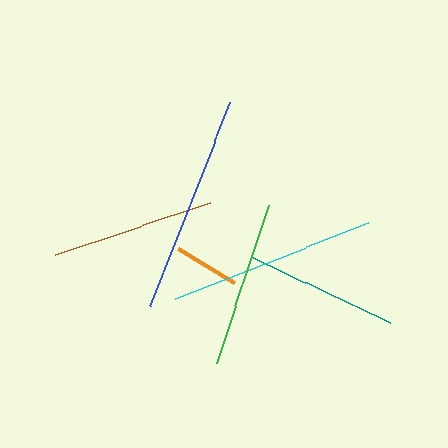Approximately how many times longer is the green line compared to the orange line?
The green line is approximately 2.5 times the length of the orange line.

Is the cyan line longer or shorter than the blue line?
The blue line is longer than the cyan line.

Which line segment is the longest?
The blue line is the longest at approximately 220 pixels.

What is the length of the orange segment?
The orange segment is approximately 66 pixels long.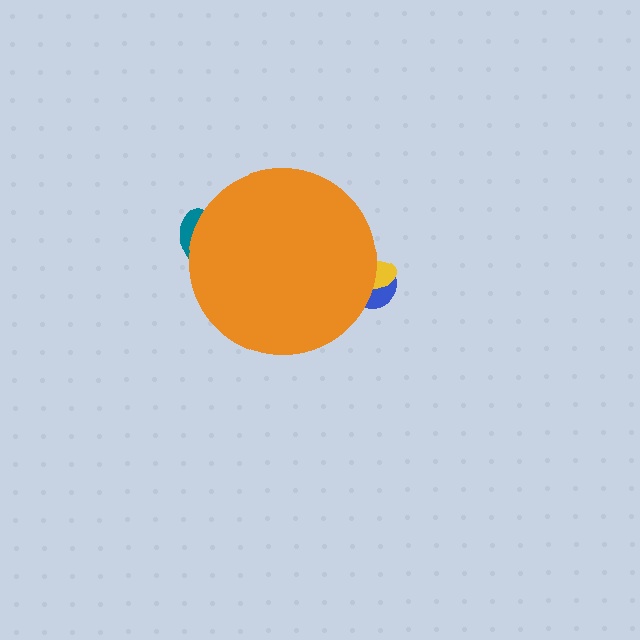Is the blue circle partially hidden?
Yes, the blue circle is partially hidden behind the orange circle.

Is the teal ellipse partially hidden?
Yes, the teal ellipse is partially hidden behind the orange circle.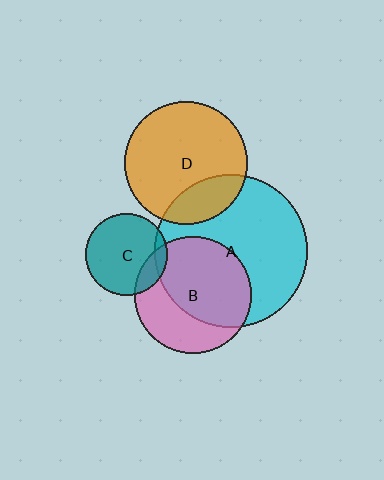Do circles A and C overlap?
Yes.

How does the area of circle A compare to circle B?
Approximately 1.7 times.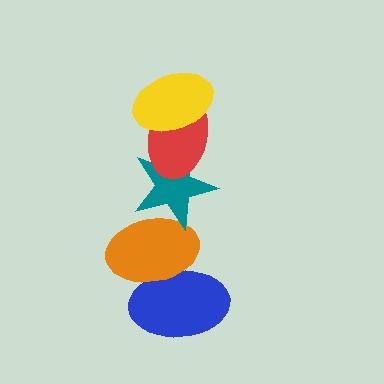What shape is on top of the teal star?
The red ellipse is on top of the teal star.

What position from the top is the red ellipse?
The red ellipse is 2nd from the top.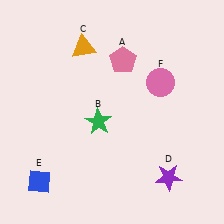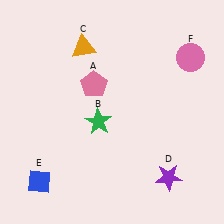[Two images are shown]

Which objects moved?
The objects that moved are: the pink pentagon (A), the pink circle (F).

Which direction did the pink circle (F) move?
The pink circle (F) moved right.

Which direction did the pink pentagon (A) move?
The pink pentagon (A) moved left.